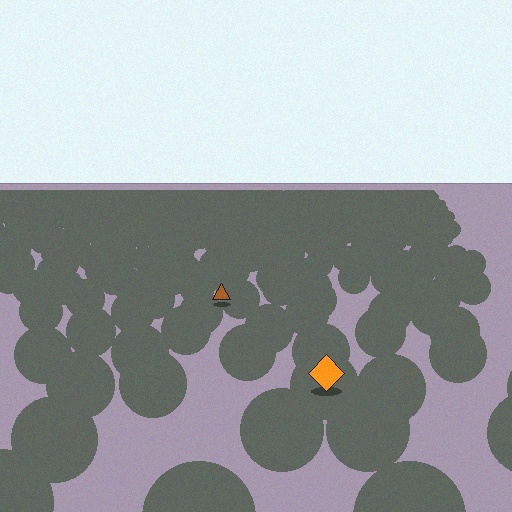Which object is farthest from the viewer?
The brown triangle is farthest from the viewer. It appears smaller and the ground texture around it is denser.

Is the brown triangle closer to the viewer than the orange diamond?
No. The orange diamond is closer — you can tell from the texture gradient: the ground texture is coarser near it.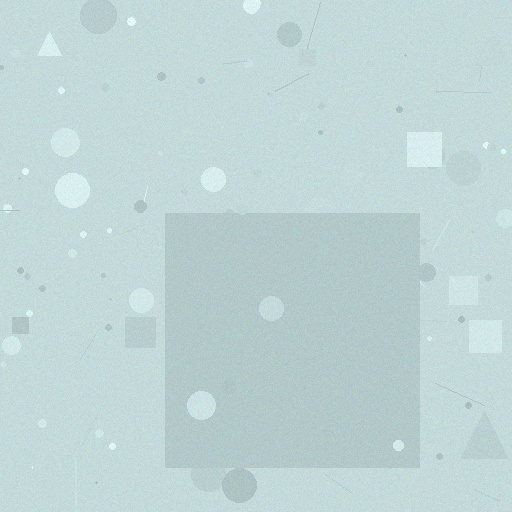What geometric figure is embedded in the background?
A square is embedded in the background.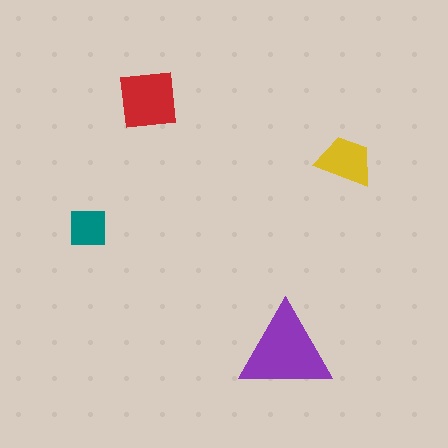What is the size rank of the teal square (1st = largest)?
4th.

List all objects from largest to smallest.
The purple triangle, the red square, the yellow trapezoid, the teal square.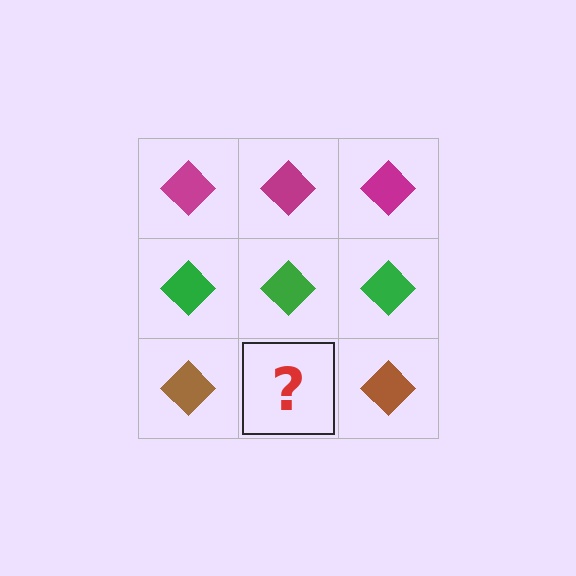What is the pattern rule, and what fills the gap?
The rule is that each row has a consistent color. The gap should be filled with a brown diamond.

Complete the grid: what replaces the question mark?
The question mark should be replaced with a brown diamond.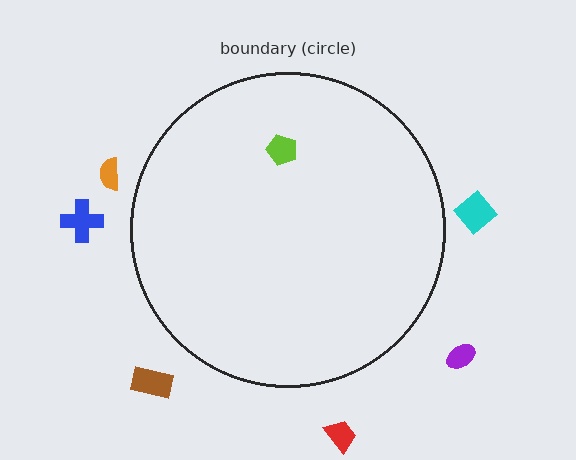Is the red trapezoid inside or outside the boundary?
Outside.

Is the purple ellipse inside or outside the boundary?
Outside.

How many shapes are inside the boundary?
1 inside, 6 outside.